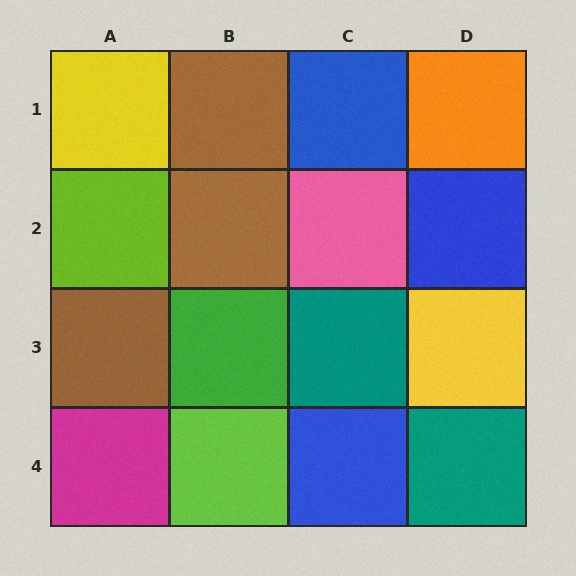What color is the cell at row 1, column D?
Orange.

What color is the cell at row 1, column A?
Yellow.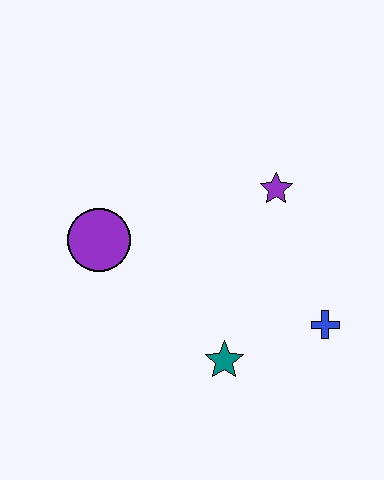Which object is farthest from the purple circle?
The blue cross is farthest from the purple circle.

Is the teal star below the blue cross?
Yes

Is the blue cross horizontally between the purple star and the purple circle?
No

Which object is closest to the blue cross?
The teal star is closest to the blue cross.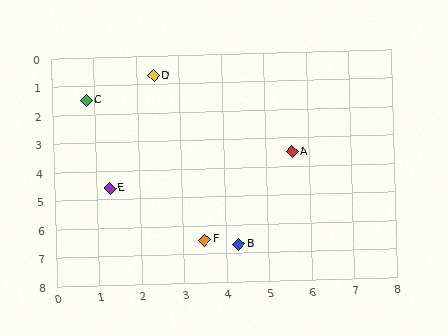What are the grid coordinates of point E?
Point E is at approximately (1.3, 4.6).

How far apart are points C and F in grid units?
Points C and F are about 5.7 grid units apart.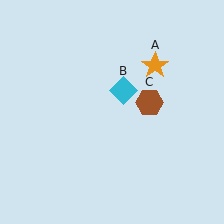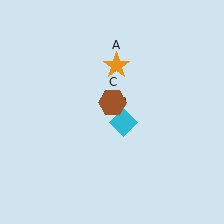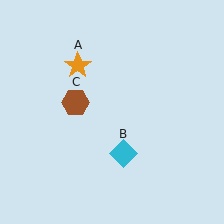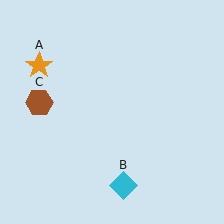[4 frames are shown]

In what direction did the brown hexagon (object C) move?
The brown hexagon (object C) moved left.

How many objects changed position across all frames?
3 objects changed position: orange star (object A), cyan diamond (object B), brown hexagon (object C).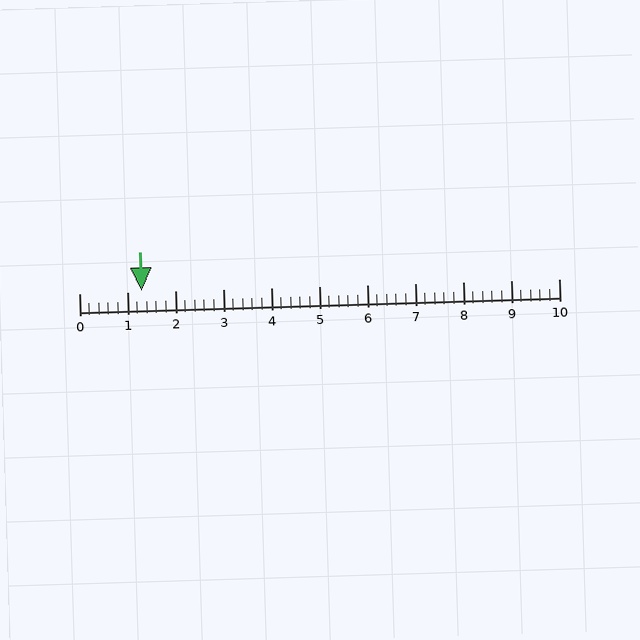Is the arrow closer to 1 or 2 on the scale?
The arrow is closer to 1.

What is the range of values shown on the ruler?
The ruler shows values from 0 to 10.